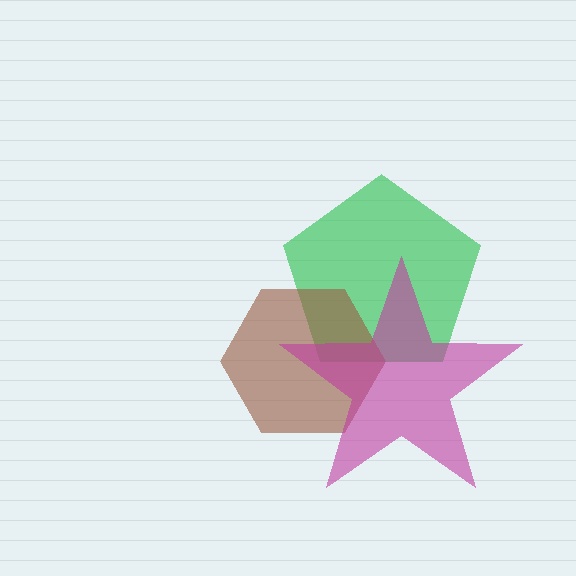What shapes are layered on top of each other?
The layered shapes are: a green pentagon, a brown hexagon, a magenta star.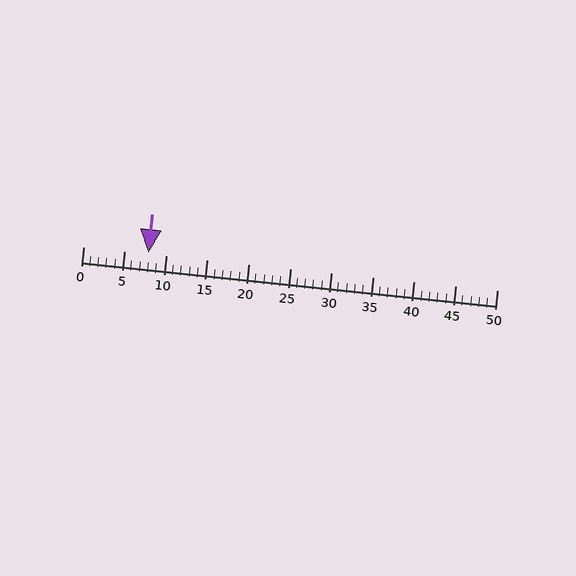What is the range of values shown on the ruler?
The ruler shows values from 0 to 50.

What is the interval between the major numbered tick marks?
The major tick marks are spaced 5 units apart.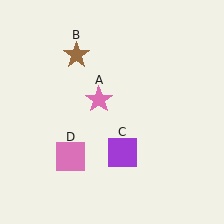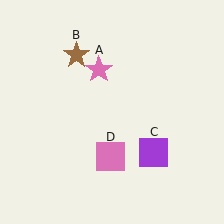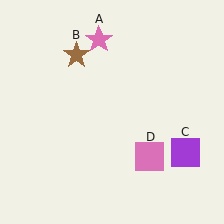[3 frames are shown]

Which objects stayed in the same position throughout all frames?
Brown star (object B) remained stationary.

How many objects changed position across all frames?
3 objects changed position: pink star (object A), purple square (object C), pink square (object D).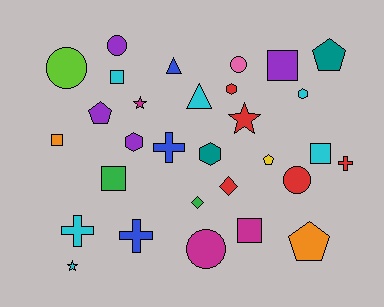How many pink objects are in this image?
There is 1 pink object.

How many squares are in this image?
There are 6 squares.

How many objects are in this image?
There are 30 objects.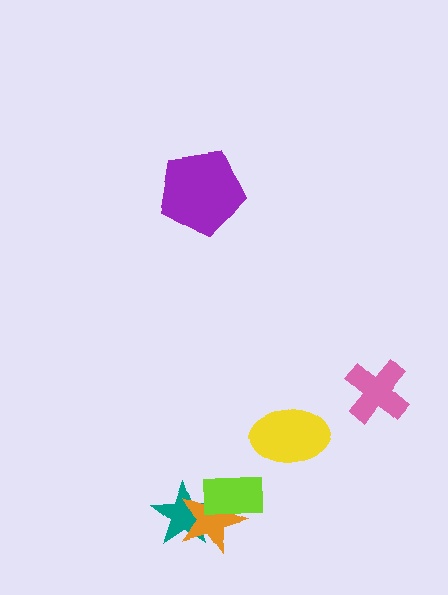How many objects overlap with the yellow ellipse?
0 objects overlap with the yellow ellipse.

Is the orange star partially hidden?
Yes, it is partially covered by another shape.